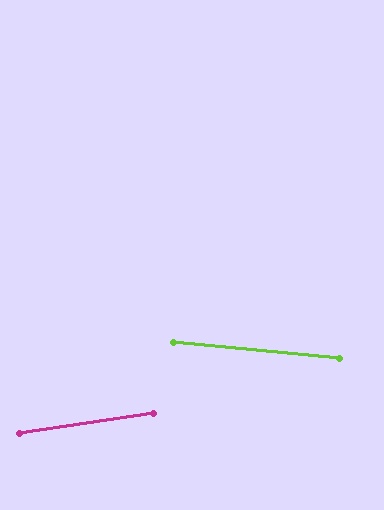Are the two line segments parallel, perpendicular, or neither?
Neither parallel nor perpendicular — they differ by about 14°.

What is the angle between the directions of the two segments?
Approximately 14 degrees.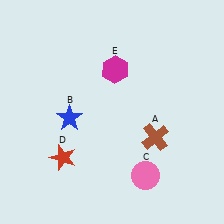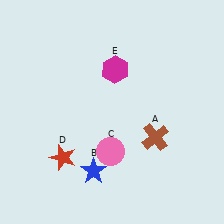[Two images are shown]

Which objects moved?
The objects that moved are: the blue star (B), the pink circle (C).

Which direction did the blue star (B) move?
The blue star (B) moved down.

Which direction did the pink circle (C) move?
The pink circle (C) moved left.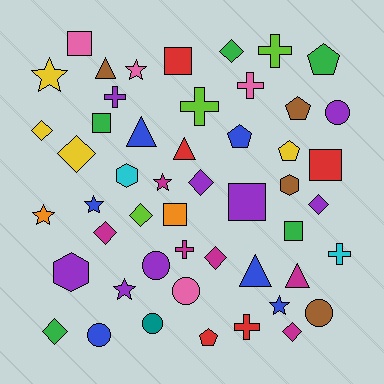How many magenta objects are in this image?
There are 6 magenta objects.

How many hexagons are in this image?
There are 3 hexagons.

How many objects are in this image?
There are 50 objects.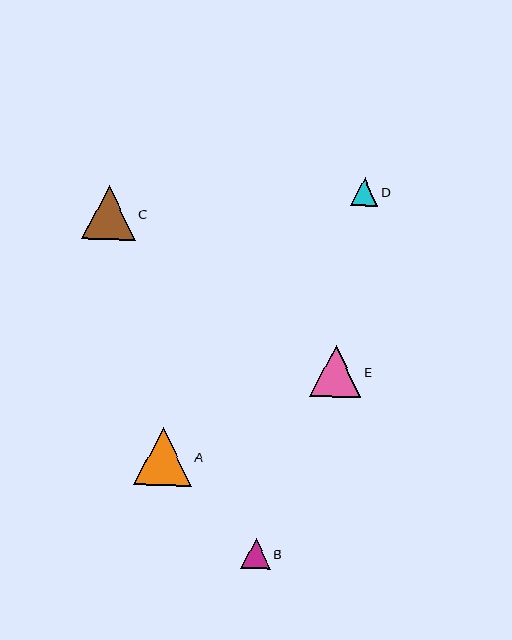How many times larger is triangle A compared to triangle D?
Triangle A is approximately 2.1 times the size of triangle D.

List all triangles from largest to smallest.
From largest to smallest: A, C, E, B, D.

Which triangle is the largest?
Triangle A is the largest with a size of approximately 58 pixels.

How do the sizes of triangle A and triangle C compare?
Triangle A and triangle C are approximately the same size.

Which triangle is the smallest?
Triangle D is the smallest with a size of approximately 27 pixels.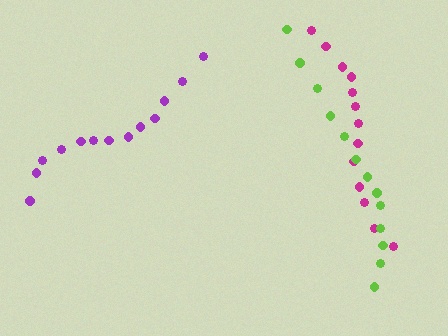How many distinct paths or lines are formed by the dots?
There are 3 distinct paths.